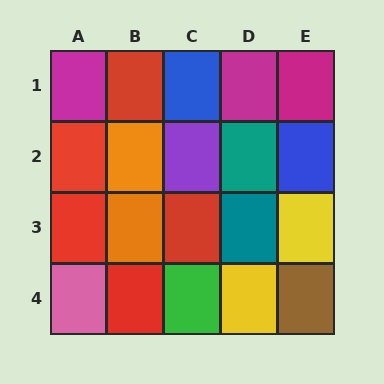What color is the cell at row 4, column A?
Pink.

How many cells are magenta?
3 cells are magenta.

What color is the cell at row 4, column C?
Green.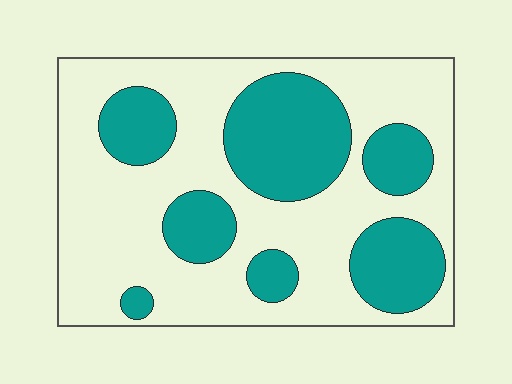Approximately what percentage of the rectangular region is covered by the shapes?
Approximately 35%.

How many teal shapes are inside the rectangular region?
7.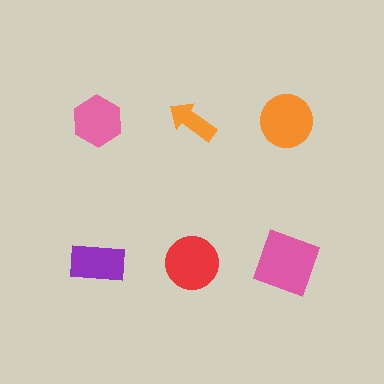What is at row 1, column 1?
A pink hexagon.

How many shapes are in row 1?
3 shapes.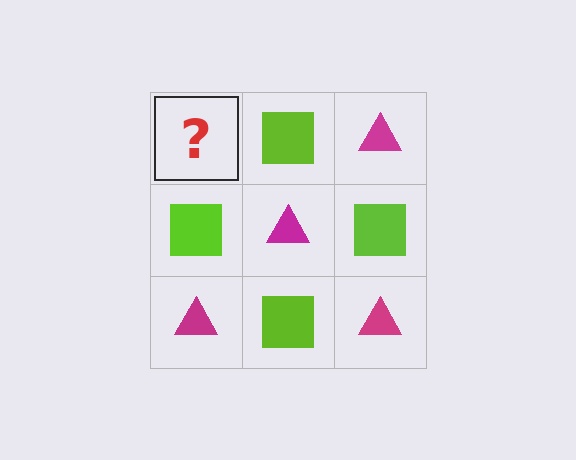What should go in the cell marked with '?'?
The missing cell should contain a magenta triangle.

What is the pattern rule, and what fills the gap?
The rule is that it alternates magenta triangle and lime square in a checkerboard pattern. The gap should be filled with a magenta triangle.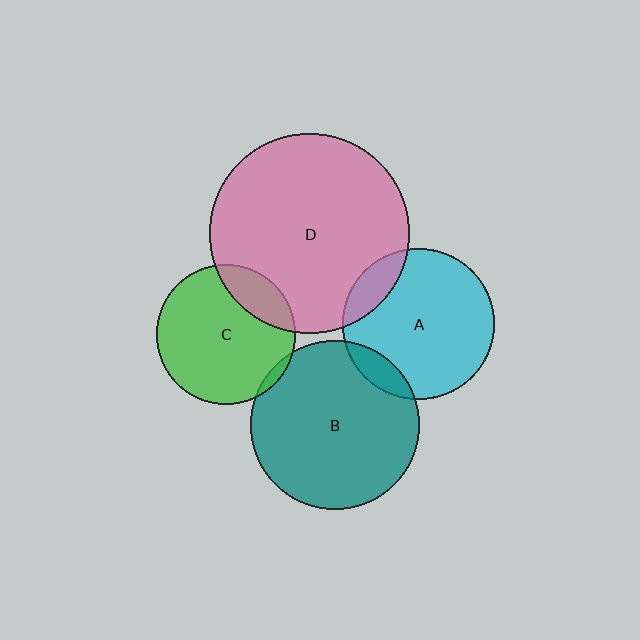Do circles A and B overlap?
Yes.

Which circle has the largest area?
Circle D (pink).